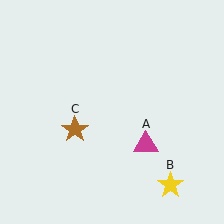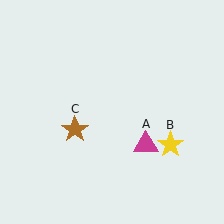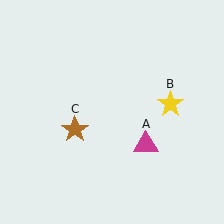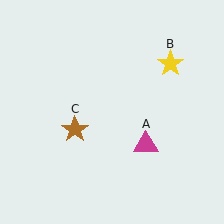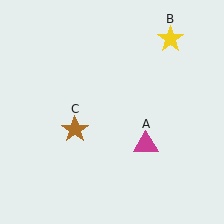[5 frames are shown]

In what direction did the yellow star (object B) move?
The yellow star (object B) moved up.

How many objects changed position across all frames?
1 object changed position: yellow star (object B).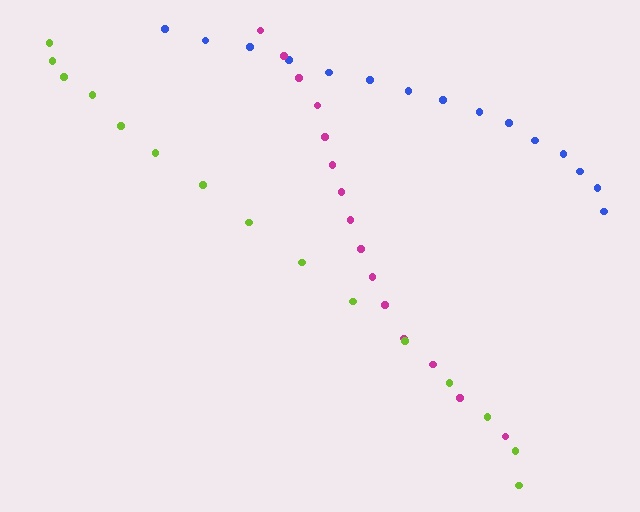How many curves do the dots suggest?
There are 3 distinct paths.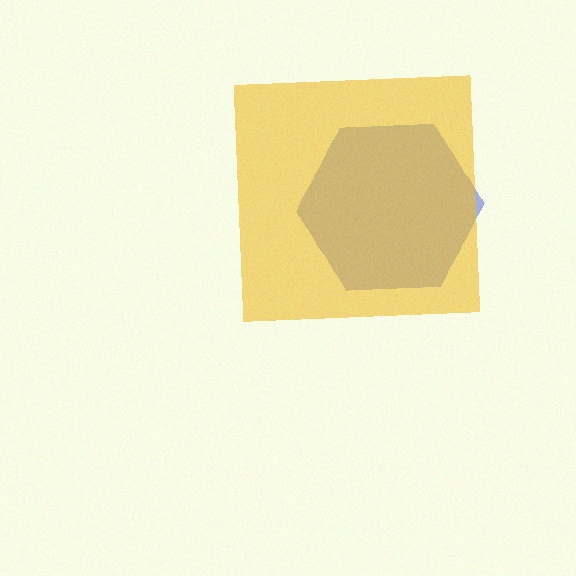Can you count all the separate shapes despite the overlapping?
Yes, there are 2 separate shapes.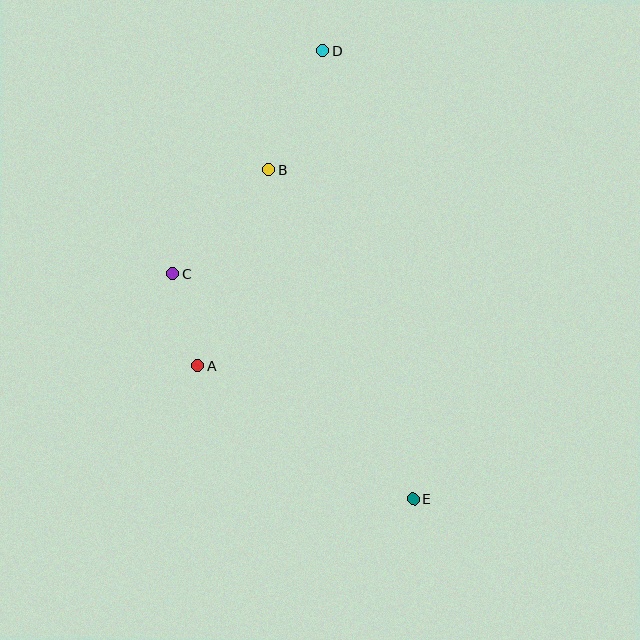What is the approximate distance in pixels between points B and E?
The distance between B and E is approximately 360 pixels.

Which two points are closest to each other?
Points A and C are closest to each other.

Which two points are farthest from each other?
Points D and E are farthest from each other.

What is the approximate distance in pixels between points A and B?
The distance between A and B is approximately 208 pixels.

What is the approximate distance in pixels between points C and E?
The distance between C and E is approximately 330 pixels.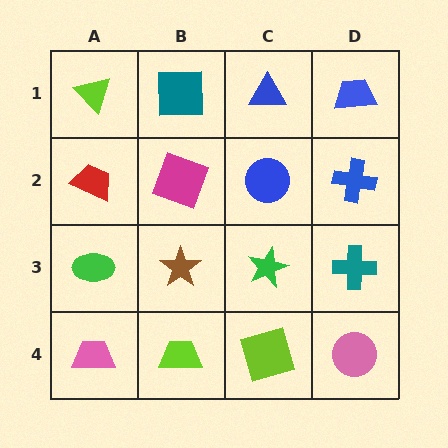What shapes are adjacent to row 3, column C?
A blue circle (row 2, column C), a lime square (row 4, column C), a brown star (row 3, column B), a teal cross (row 3, column D).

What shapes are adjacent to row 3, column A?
A red trapezoid (row 2, column A), a pink trapezoid (row 4, column A), a brown star (row 3, column B).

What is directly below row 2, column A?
A green ellipse.